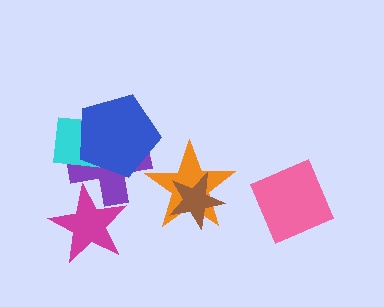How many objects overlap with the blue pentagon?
2 objects overlap with the blue pentagon.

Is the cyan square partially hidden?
Yes, it is partially covered by another shape.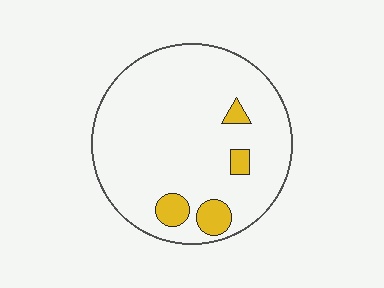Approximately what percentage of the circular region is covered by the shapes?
Approximately 10%.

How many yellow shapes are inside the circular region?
4.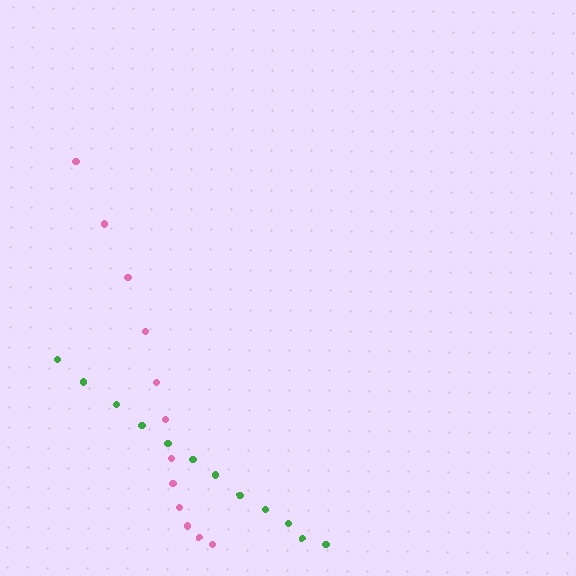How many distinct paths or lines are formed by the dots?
There are 2 distinct paths.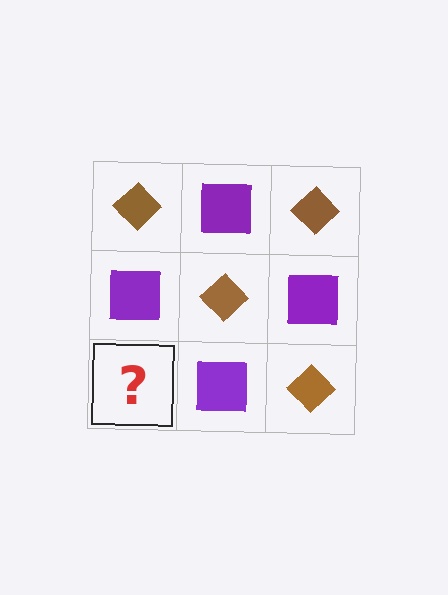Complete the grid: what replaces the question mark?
The question mark should be replaced with a brown diamond.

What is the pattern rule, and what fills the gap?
The rule is that it alternates brown diamond and purple square in a checkerboard pattern. The gap should be filled with a brown diamond.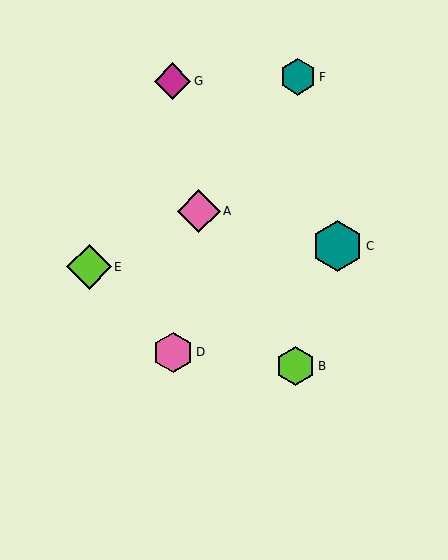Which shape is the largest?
The teal hexagon (labeled C) is the largest.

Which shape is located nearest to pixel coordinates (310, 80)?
The teal hexagon (labeled F) at (298, 77) is nearest to that location.